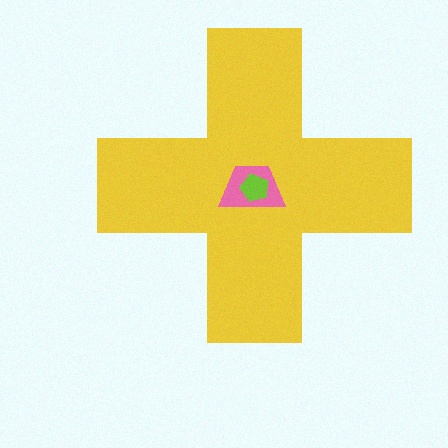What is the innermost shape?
The lime pentagon.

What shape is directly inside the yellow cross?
The pink trapezoid.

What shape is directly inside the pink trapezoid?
The lime pentagon.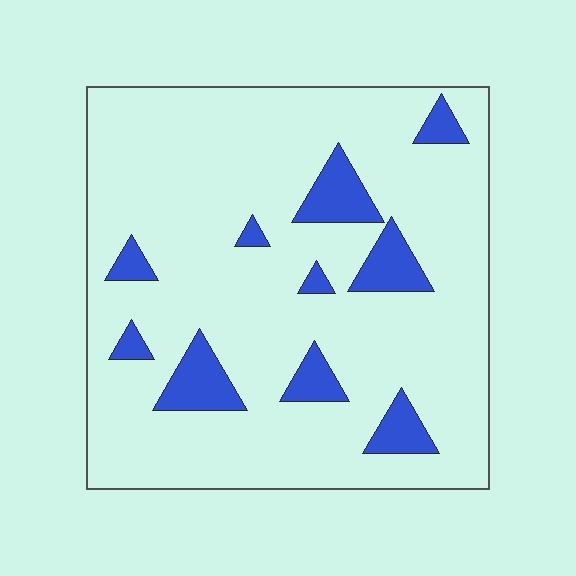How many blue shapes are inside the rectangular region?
10.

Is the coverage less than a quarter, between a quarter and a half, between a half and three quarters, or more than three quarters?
Less than a quarter.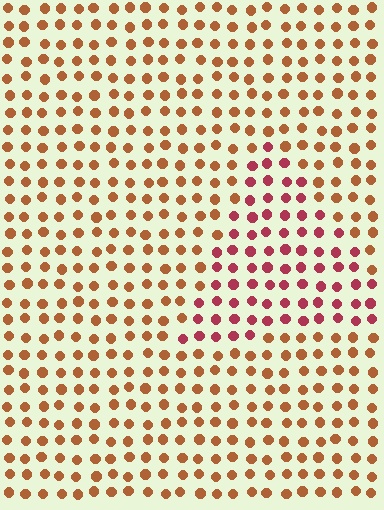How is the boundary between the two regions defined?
The boundary is defined purely by a slight shift in hue (about 37 degrees). Spacing, size, and orientation are identical on both sides.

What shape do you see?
I see a triangle.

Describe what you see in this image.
The image is filled with small brown elements in a uniform arrangement. A triangle-shaped region is visible where the elements are tinted to a slightly different hue, forming a subtle color boundary.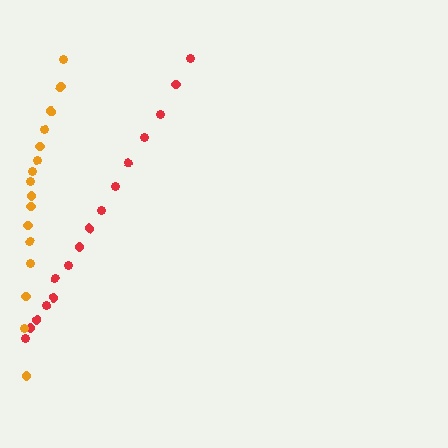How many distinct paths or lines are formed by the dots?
There are 2 distinct paths.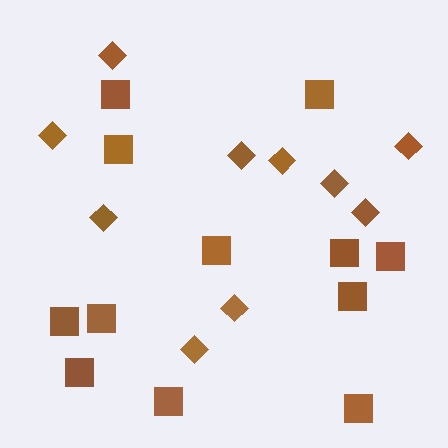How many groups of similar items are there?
There are 2 groups: one group of diamonds (10) and one group of squares (12).